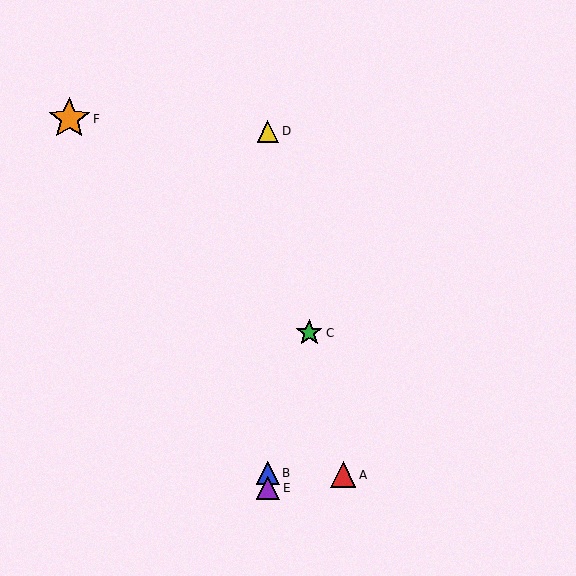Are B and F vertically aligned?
No, B is at x≈268 and F is at x≈69.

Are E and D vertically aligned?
Yes, both are at x≈268.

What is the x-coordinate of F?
Object F is at x≈69.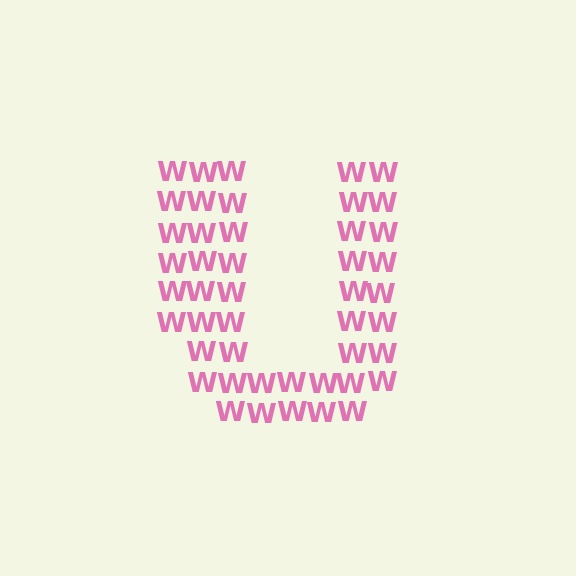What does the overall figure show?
The overall figure shows the letter U.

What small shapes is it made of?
It is made of small letter W's.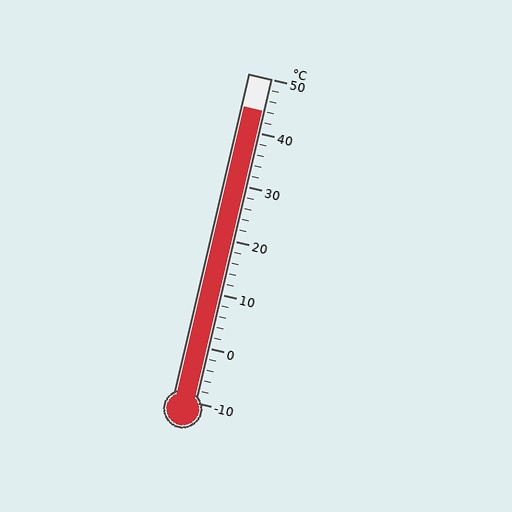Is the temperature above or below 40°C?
The temperature is above 40°C.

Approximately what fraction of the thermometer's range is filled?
The thermometer is filled to approximately 90% of its range.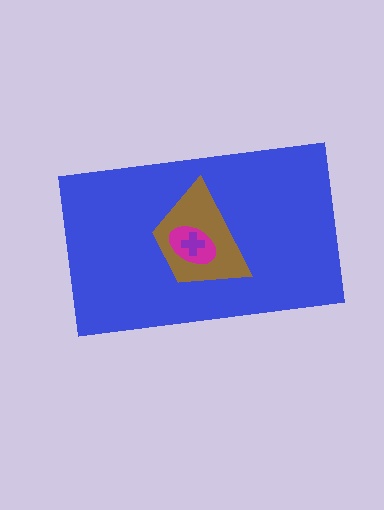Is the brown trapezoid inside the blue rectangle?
Yes.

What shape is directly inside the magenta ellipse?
The purple cross.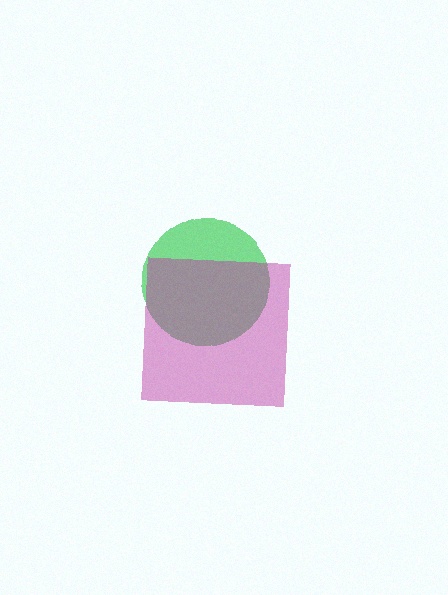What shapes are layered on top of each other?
The layered shapes are: a green circle, a magenta square.